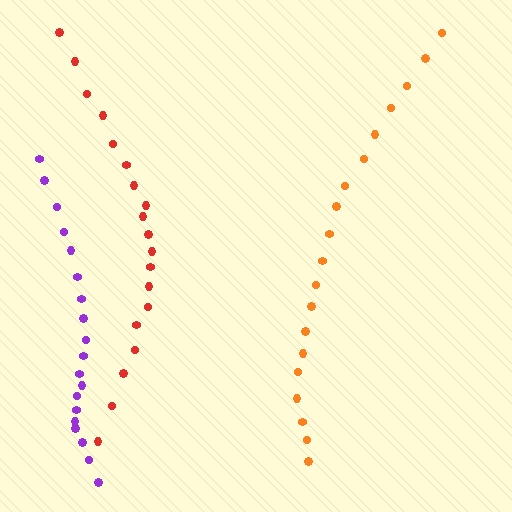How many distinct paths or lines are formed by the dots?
There are 3 distinct paths.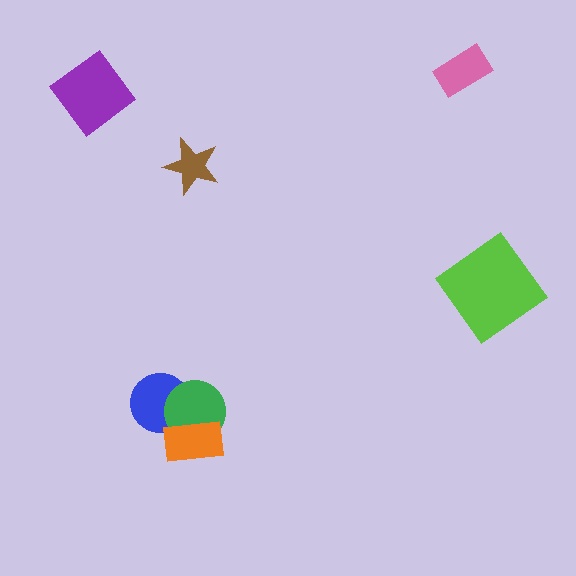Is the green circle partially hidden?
Yes, it is partially covered by another shape.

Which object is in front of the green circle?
The orange rectangle is in front of the green circle.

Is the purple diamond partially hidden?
No, no other shape covers it.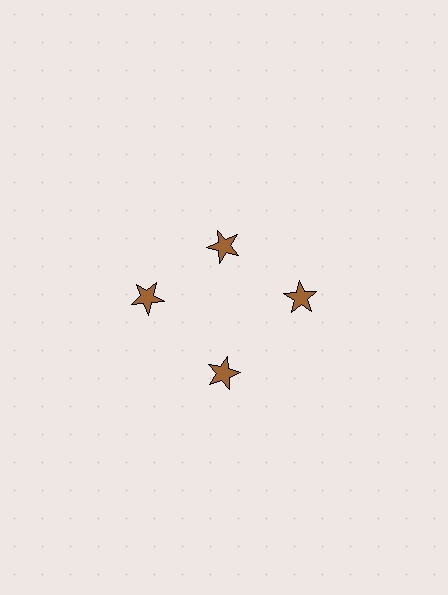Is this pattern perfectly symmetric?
No. The 4 brown stars are arranged in a ring, but one element near the 12 o'clock position is pulled inward toward the center, breaking the 4-fold rotational symmetry.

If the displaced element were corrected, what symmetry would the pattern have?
It would have 4-fold rotational symmetry — the pattern would map onto itself every 90 degrees.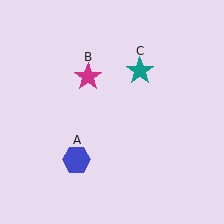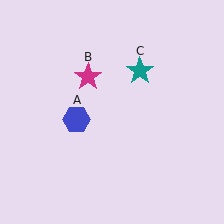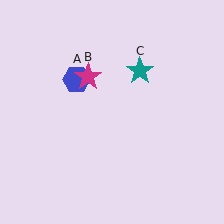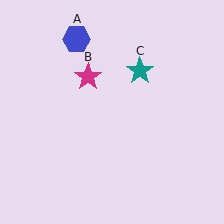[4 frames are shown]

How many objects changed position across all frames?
1 object changed position: blue hexagon (object A).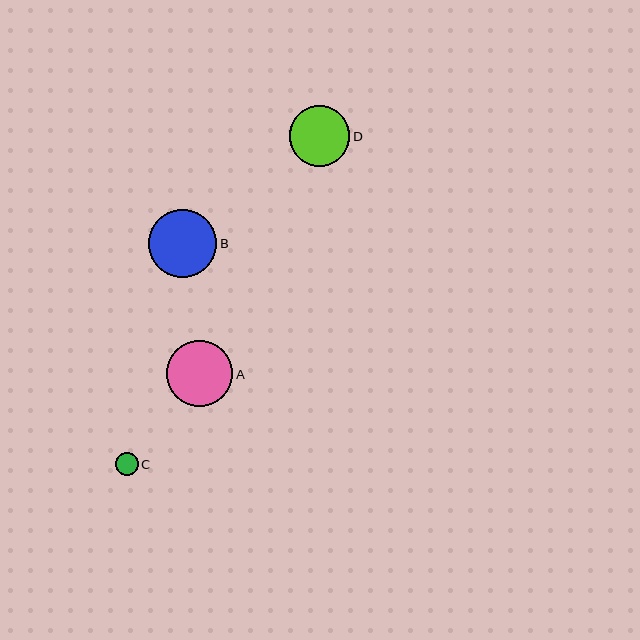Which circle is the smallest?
Circle C is the smallest with a size of approximately 23 pixels.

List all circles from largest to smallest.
From largest to smallest: B, A, D, C.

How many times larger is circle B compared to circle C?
Circle B is approximately 2.9 times the size of circle C.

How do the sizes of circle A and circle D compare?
Circle A and circle D are approximately the same size.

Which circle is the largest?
Circle B is the largest with a size of approximately 68 pixels.